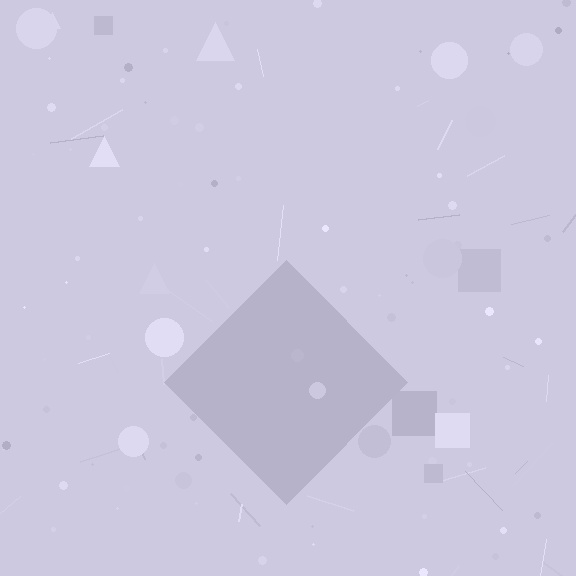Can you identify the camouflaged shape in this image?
The camouflaged shape is a diamond.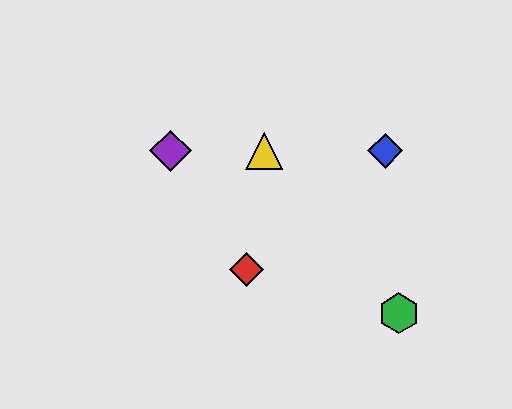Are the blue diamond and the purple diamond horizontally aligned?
Yes, both are at y≈151.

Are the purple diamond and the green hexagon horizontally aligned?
No, the purple diamond is at y≈151 and the green hexagon is at y≈313.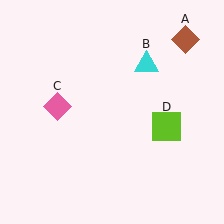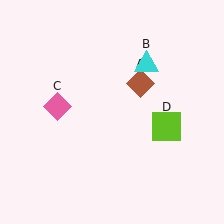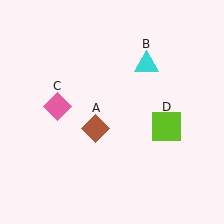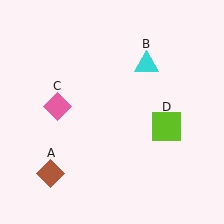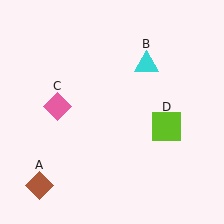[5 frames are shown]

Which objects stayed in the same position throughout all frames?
Cyan triangle (object B) and pink diamond (object C) and lime square (object D) remained stationary.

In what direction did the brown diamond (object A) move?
The brown diamond (object A) moved down and to the left.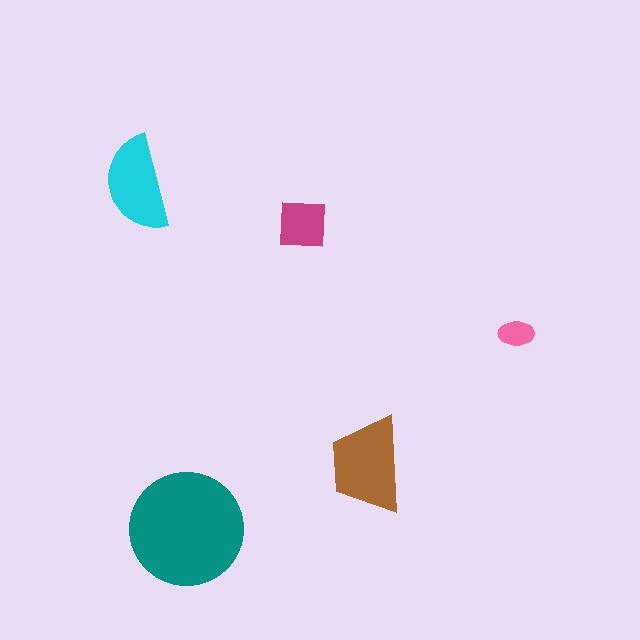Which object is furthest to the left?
The cyan semicircle is leftmost.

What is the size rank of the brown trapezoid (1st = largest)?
2nd.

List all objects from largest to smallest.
The teal circle, the brown trapezoid, the cyan semicircle, the magenta square, the pink ellipse.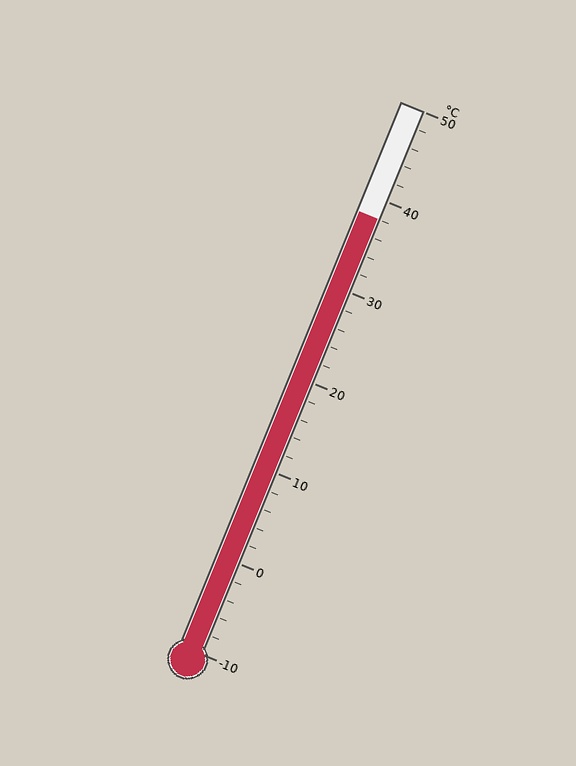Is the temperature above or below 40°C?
The temperature is below 40°C.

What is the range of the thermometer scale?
The thermometer scale ranges from -10°C to 50°C.